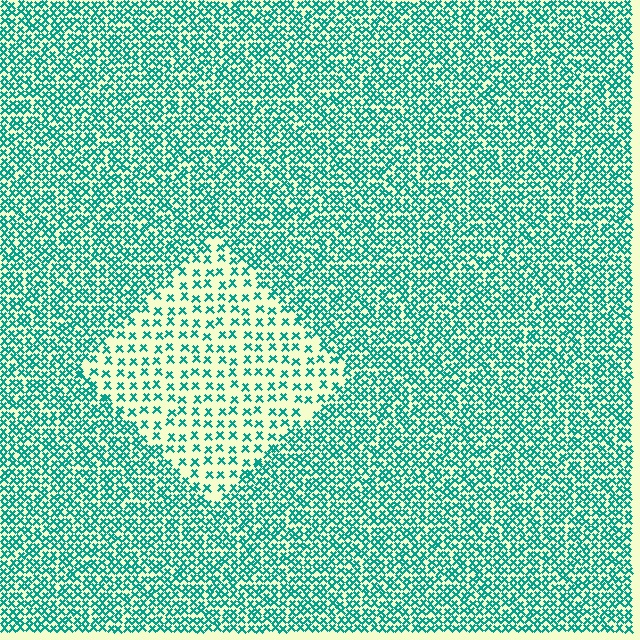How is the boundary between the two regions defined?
The boundary is defined by a change in element density (approximately 2.4x ratio). All elements are the same color, size, and shape.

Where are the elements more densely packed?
The elements are more densely packed outside the diamond boundary.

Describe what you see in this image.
The image contains small teal elements arranged at two different densities. A diamond-shaped region is visible where the elements are less densely packed than the surrounding area.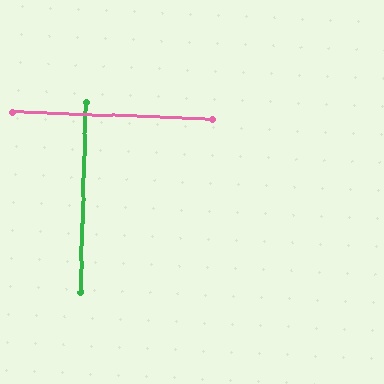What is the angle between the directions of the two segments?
Approximately 90 degrees.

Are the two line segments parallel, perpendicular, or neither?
Perpendicular — they meet at approximately 90°.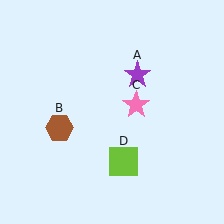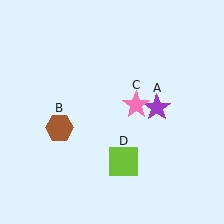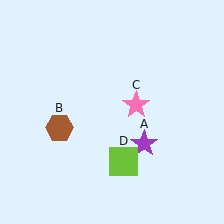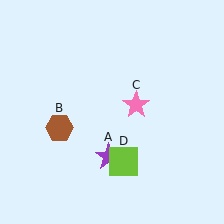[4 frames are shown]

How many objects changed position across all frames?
1 object changed position: purple star (object A).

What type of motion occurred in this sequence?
The purple star (object A) rotated clockwise around the center of the scene.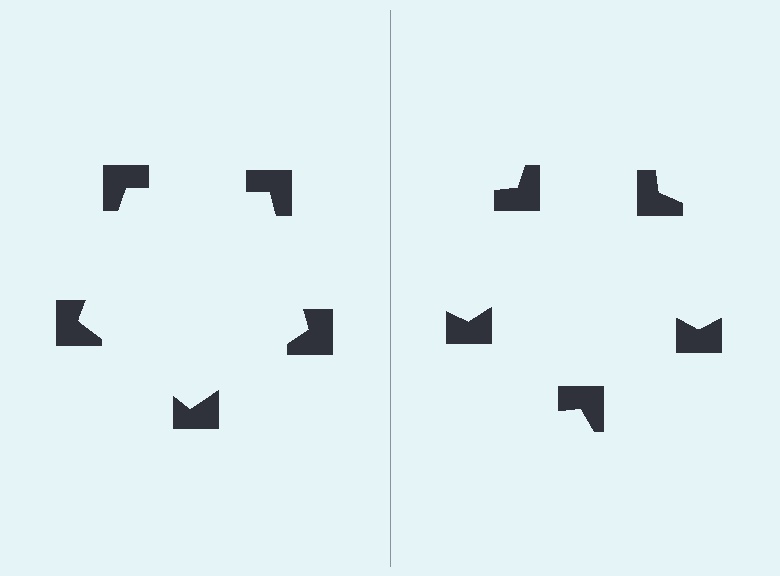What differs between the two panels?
The notched squares are positioned identically on both sides; only the wedge orientations differ. On the left they align to a pentagon; on the right they are misaligned.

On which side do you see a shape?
An illusory pentagon appears on the left side. On the right side the wedge cuts are rotated, so no coherent shape forms.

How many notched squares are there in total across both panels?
10 — 5 on each side.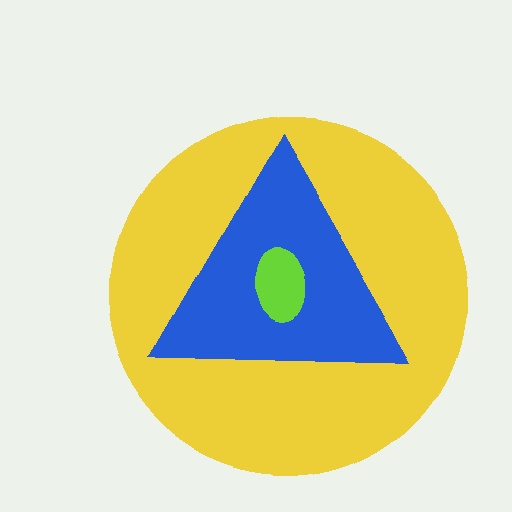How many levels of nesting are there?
3.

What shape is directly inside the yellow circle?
The blue triangle.